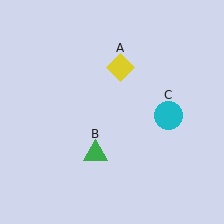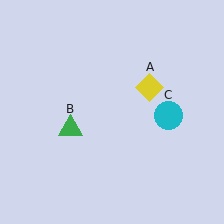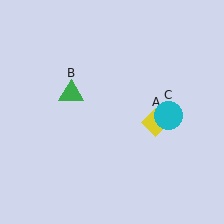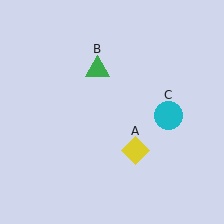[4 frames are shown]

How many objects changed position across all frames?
2 objects changed position: yellow diamond (object A), green triangle (object B).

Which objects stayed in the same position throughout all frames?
Cyan circle (object C) remained stationary.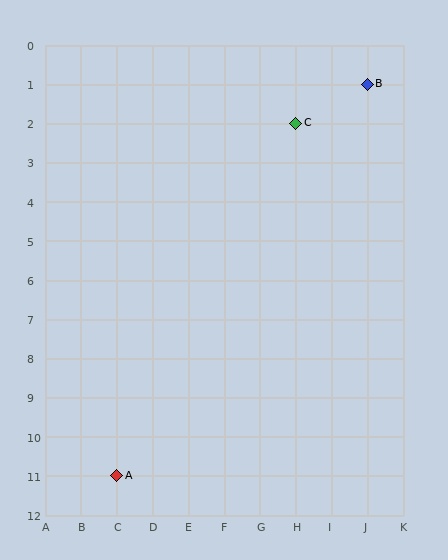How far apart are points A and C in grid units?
Points A and C are 5 columns and 9 rows apart (about 10.3 grid units diagonally).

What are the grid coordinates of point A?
Point A is at grid coordinates (C, 11).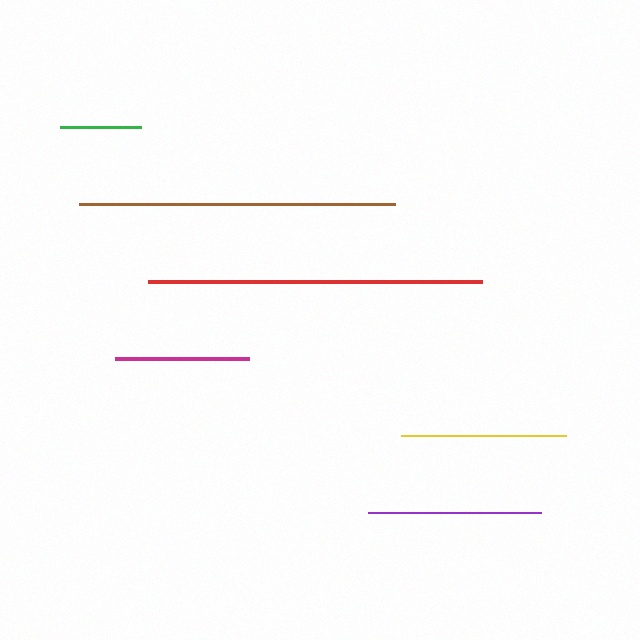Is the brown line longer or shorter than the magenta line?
The brown line is longer than the magenta line.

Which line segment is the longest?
The red line is the longest at approximately 334 pixels.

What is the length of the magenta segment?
The magenta segment is approximately 134 pixels long.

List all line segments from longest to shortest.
From longest to shortest: red, brown, purple, yellow, magenta, green.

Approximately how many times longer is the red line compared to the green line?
The red line is approximately 4.1 times the length of the green line.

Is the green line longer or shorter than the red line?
The red line is longer than the green line.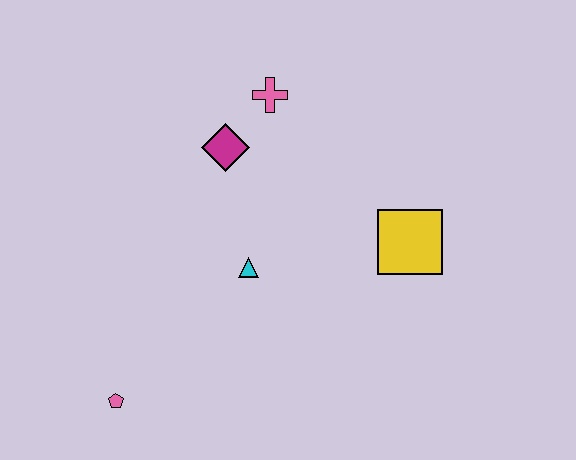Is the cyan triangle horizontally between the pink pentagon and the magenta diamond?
No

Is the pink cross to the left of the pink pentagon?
No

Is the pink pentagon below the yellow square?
Yes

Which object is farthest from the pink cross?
The pink pentagon is farthest from the pink cross.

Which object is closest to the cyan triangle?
The magenta diamond is closest to the cyan triangle.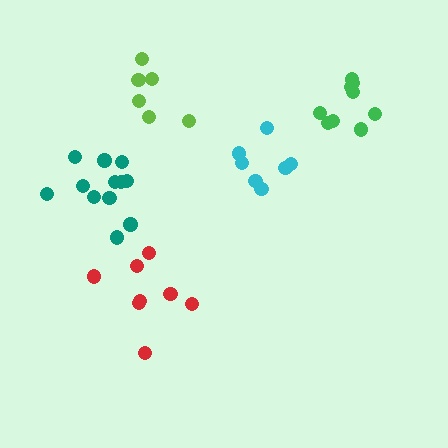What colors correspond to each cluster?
The clusters are colored: cyan, red, lime, green, teal.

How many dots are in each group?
Group 1: 7 dots, Group 2: 8 dots, Group 3: 6 dots, Group 4: 9 dots, Group 5: 12 dots (42 total).